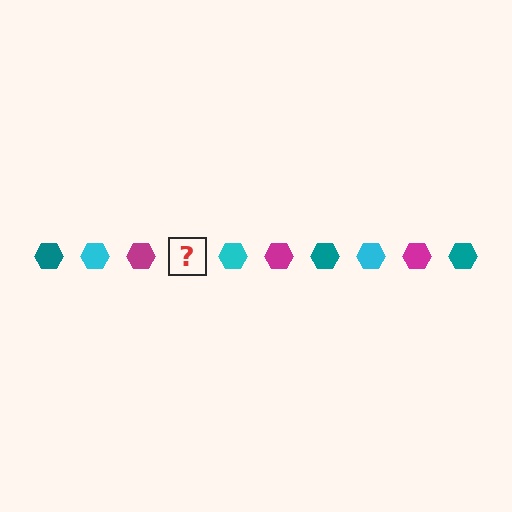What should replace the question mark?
The question mark should be replaced with a teal hexagon.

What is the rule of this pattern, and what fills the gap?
The rule is that the pattern cycles through teal, cyan, magenta hexagons. The gap should be filled with a teal hexagon.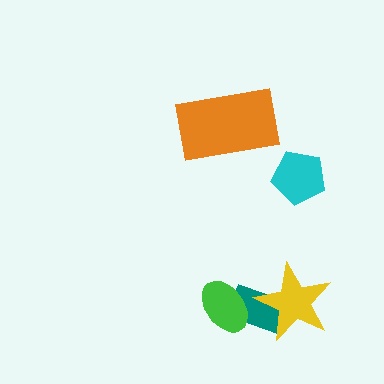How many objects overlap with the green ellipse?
1 object overlaps with the green ellipse.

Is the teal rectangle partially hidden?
Yes, it is partially covered by another shape.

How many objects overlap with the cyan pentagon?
0 objects overlap with the cyan pentagon.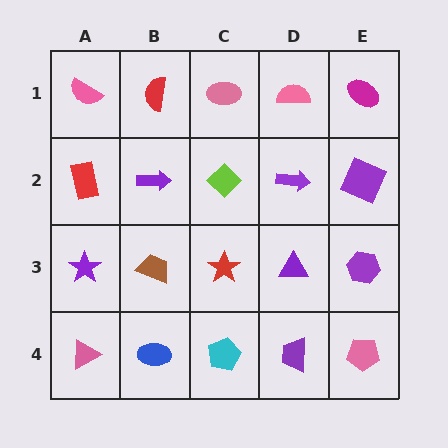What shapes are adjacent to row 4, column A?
A purple star (row 3, column A), a blue ellipse (row 4, column B).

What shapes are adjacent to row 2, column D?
A pink semicircle (row 1, column D), a purple triangle (row 3, column D), a lime diamond (row 2, column C), a purple square (row 2, column E).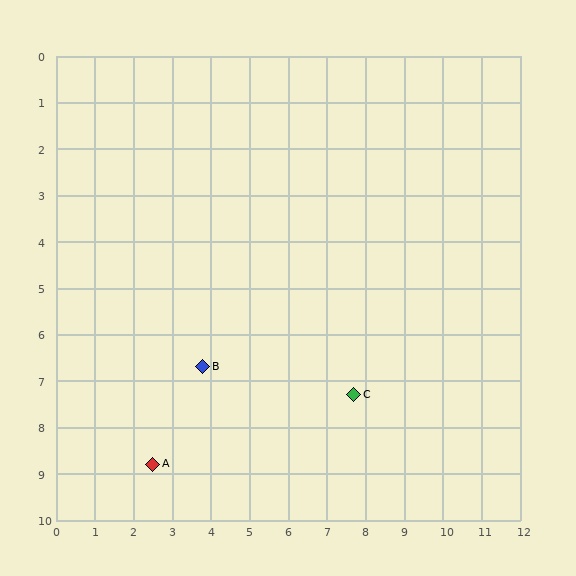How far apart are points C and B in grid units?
Points C and B are about 3.9 grid units apart.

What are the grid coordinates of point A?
Point A is at approximately (2.5, 8.8).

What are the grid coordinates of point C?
Point C is at approximately (7.7, 7.3).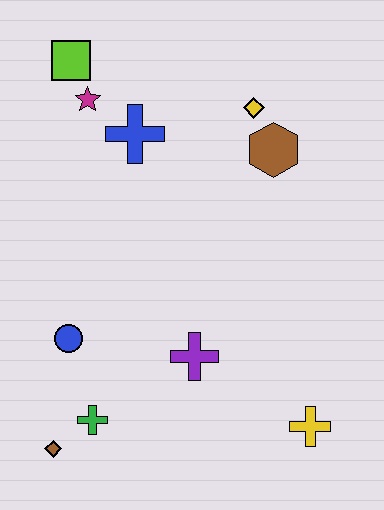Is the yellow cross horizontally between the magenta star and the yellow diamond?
No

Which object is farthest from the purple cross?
The lime square is farthest from the purple cross.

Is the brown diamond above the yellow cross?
No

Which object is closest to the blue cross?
The magenta star is closest to the blue cross.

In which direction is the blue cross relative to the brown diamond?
The blue cross is above the brown diamond.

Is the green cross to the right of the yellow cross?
No